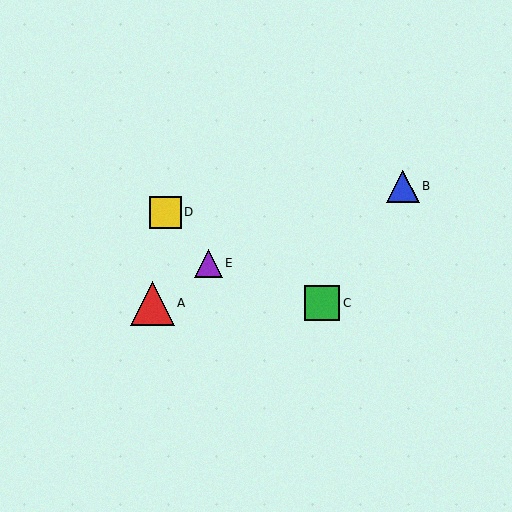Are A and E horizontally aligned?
No, A is at y≈303 and E is at y≈263.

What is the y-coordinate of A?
Object A is at y≈303.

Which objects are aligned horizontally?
Objects A, C are aligned horizontally.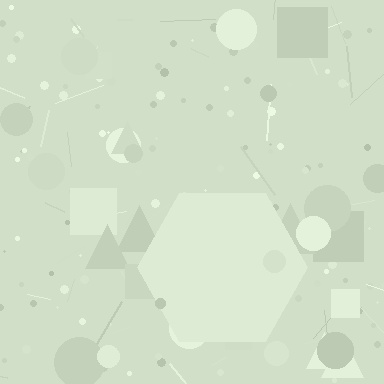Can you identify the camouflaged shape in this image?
The camouflaged shape is a hexagon.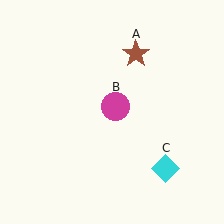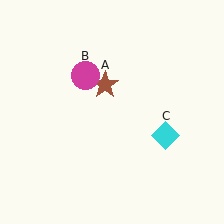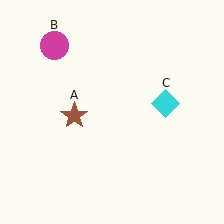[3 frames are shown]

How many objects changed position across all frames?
3 objects changed position: brown star (object A), magenta circle (object B), cyan diamond (object C).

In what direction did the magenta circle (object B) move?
The magenta circle (object B) moved up and to the left.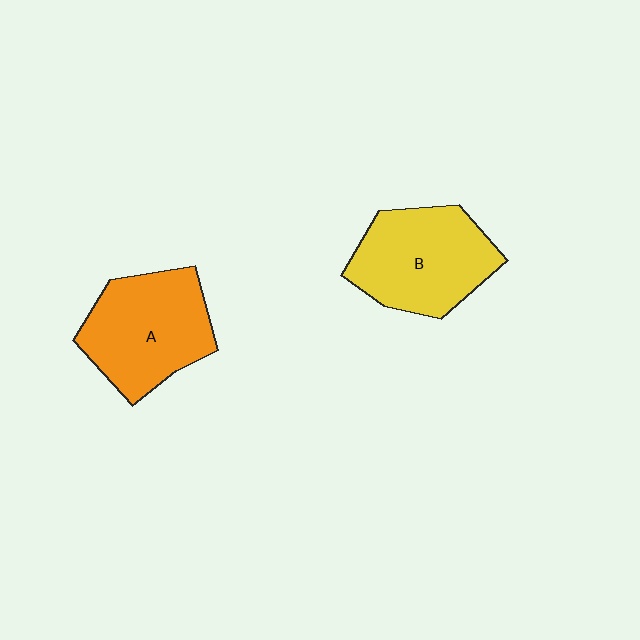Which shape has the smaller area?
Shape B (yellow).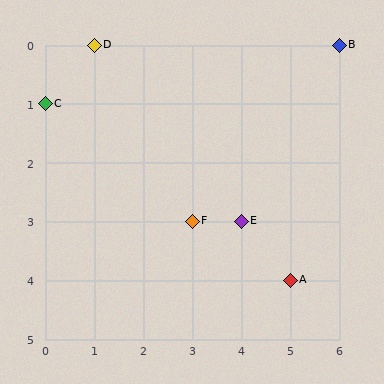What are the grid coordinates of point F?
Point F is at grid coordinates (3, 3).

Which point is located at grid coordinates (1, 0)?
Point D is at (1, 0).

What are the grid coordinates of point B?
Point B is at grid coordinates (6, 0).